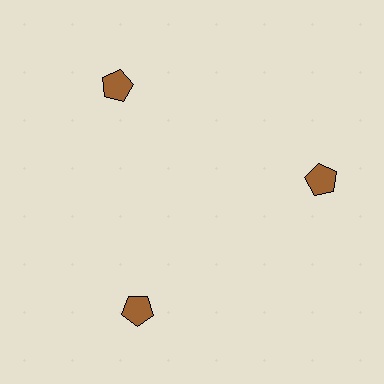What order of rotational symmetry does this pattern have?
This pattern has 3-fold rotational symmetry.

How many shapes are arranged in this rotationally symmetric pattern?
There are 3 shapes, arranged in 3 groups of 1.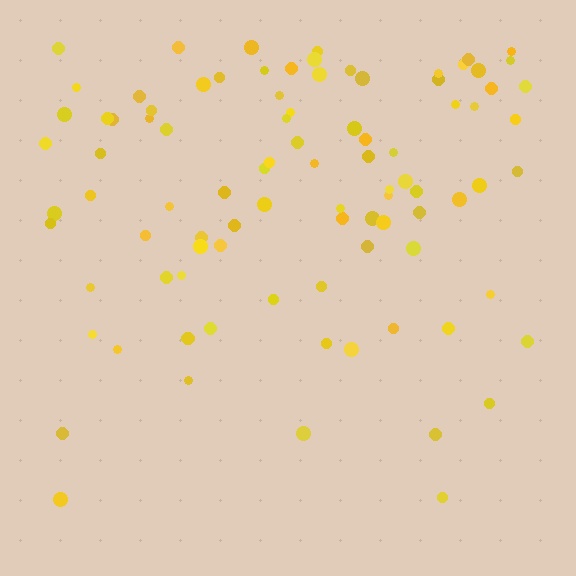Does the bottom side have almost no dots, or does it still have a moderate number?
Still a moderate number, just noticeably fewer than the top.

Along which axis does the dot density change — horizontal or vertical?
Vertical.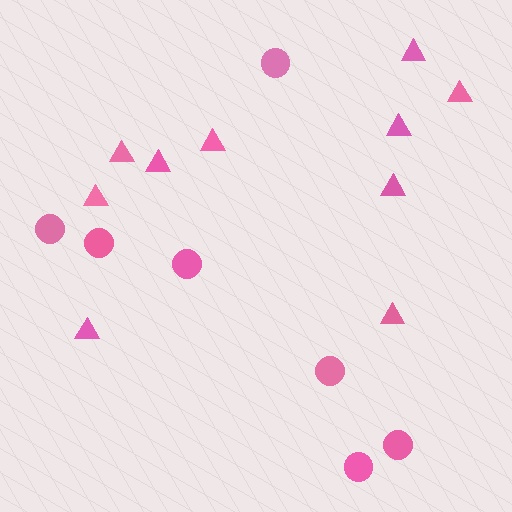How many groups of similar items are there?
There are 2 groups: one group of circles (7) and one group of triangles (10).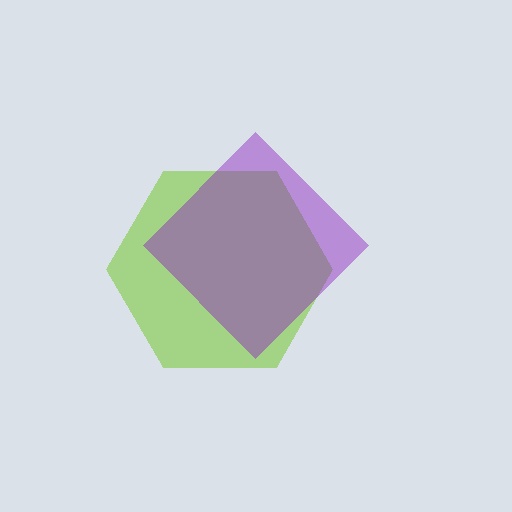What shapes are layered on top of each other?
The layered shapes are: a lime hexagon, a purple diamond.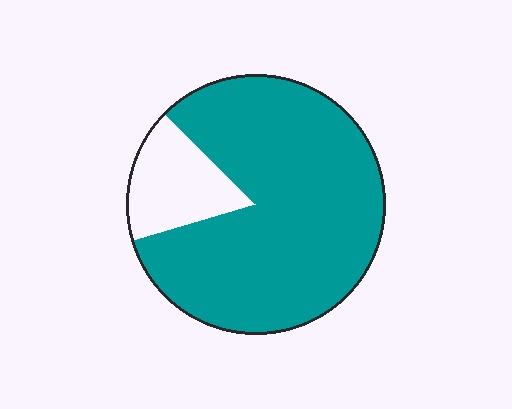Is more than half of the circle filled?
Yes.